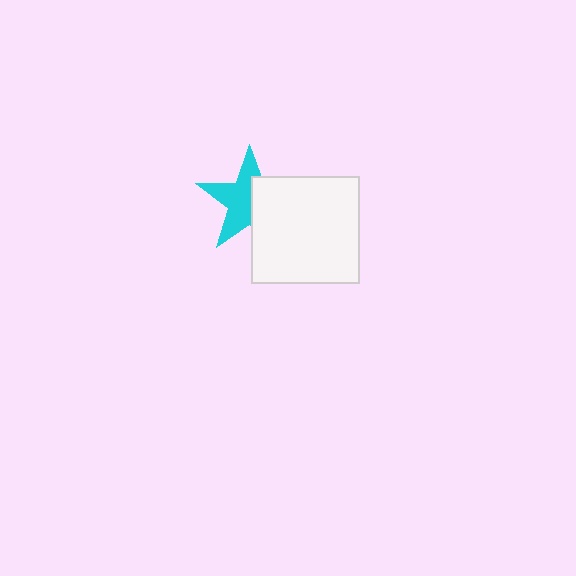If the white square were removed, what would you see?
You would see the complete cyan star.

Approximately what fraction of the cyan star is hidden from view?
Roughly 43% of the cyan star is hidden behind the white square.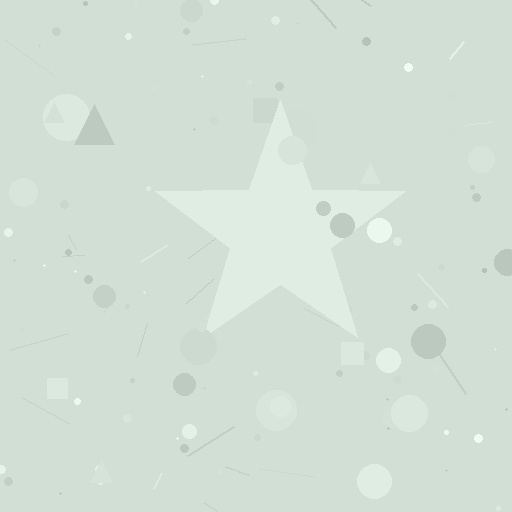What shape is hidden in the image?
A star is hidden in the image.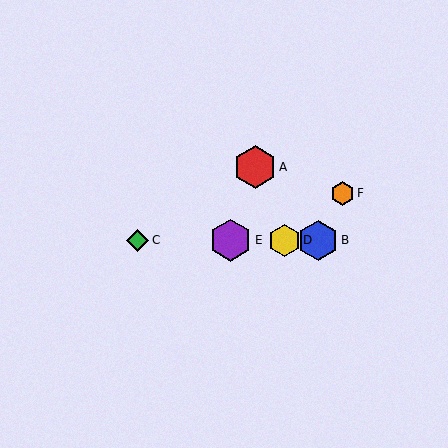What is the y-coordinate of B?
Object B is at y≈240.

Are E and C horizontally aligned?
Yes, both are at y≈240.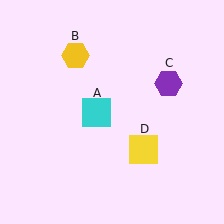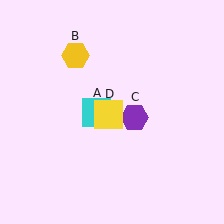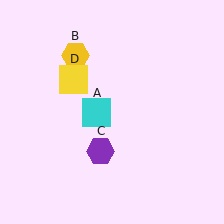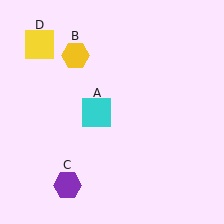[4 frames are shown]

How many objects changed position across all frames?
2 objects changed position: purple hexagon (object C), yellow square (object D).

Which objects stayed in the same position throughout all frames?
Cyan square (object A) and yellow hexagon (object B) remained stationary.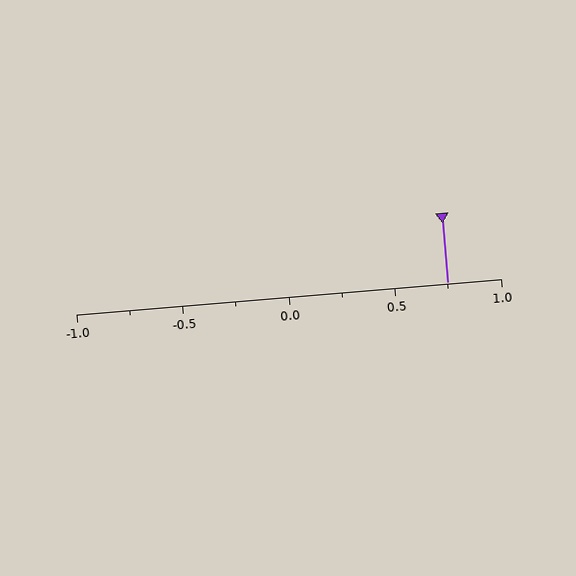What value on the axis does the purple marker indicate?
The marker indicates approximately 0.75.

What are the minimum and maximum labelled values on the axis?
The axis runs from -1.0 to 1.0.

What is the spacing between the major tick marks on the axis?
The major ticks are spaced 0.5 apart.